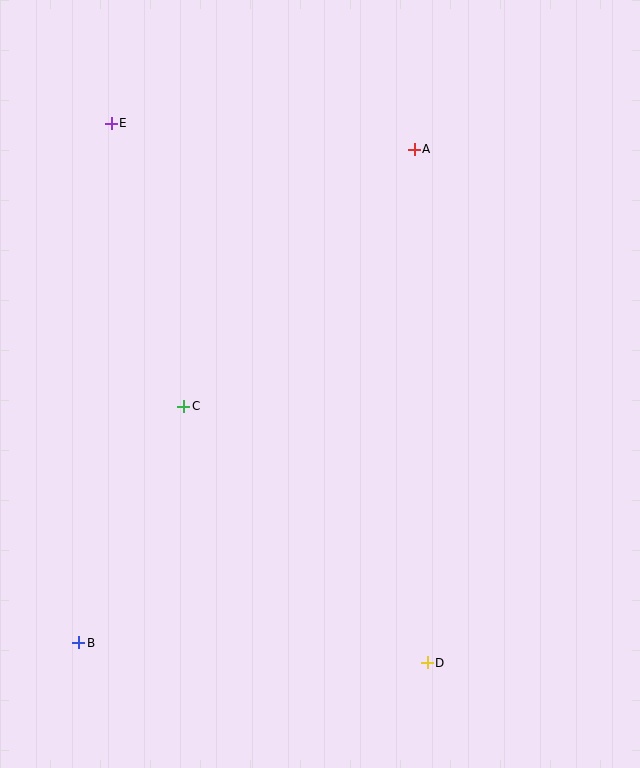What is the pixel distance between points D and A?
The distance between D and A is 514 pixels.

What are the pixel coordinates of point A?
Point A is at (414, 149).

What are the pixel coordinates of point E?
Point E is at (111, 123).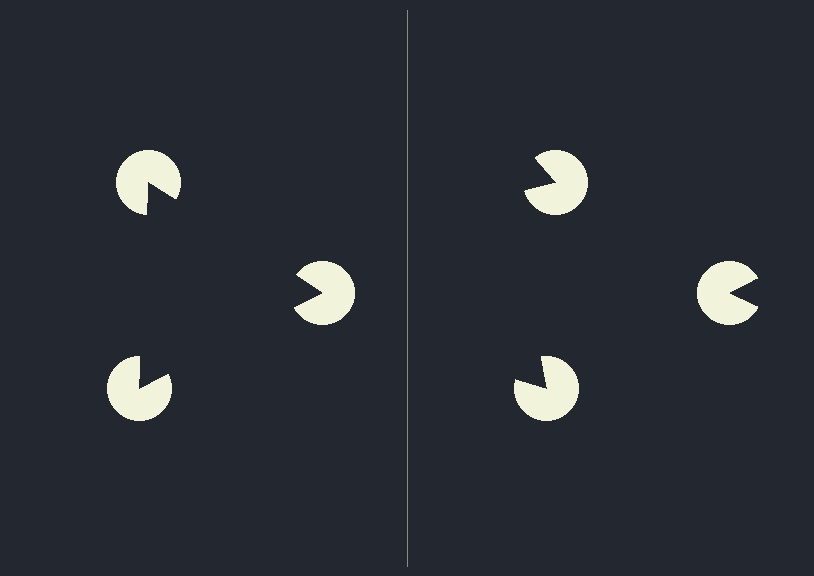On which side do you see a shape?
An illusory triangle appears on the left side. On the right side the wedge cuts are rotated, so no coherent shape forms.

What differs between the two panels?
The pac-man discs are positioned identically on both sides; only the wedge orientations differ. On the left they align to a triangle; on the right they are misaligned.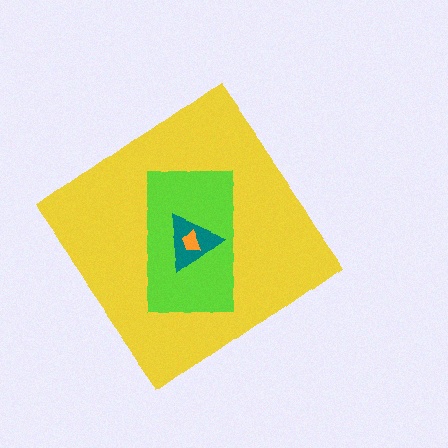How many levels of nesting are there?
4.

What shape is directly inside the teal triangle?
The orange trapezoid.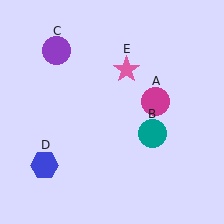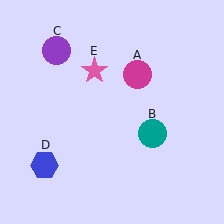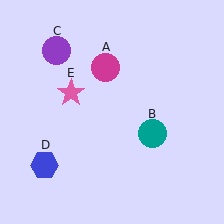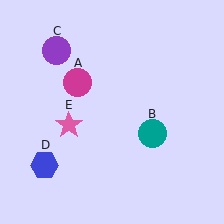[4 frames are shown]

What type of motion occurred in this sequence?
The magenta circle (object A), pink star (object E) rotated counterclockwise around the center of the scene.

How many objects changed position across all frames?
2 objects changed position: magenta circle (object A), pink star (object E).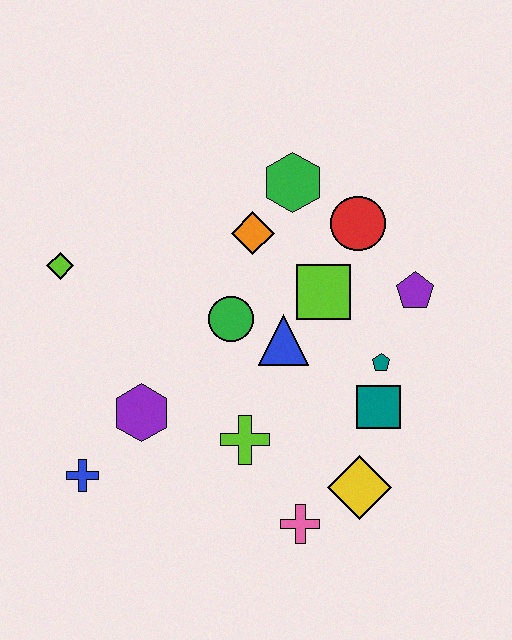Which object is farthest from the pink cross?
The lime diamond is farthest from the pink cross.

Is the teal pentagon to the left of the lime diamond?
No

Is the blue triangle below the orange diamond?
Yes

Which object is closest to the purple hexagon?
The blue cross is closest to the purple hexagon.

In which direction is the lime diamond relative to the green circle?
The lime diamond is to the left of the green circle.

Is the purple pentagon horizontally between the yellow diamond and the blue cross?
No